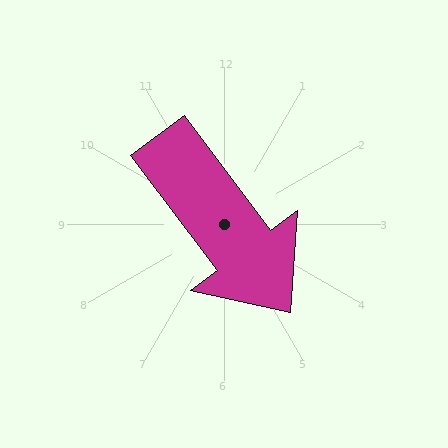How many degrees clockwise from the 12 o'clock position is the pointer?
Approximately 143 degrees.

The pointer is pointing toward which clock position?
Roughly 5 o'clock.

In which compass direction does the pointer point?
Southeast.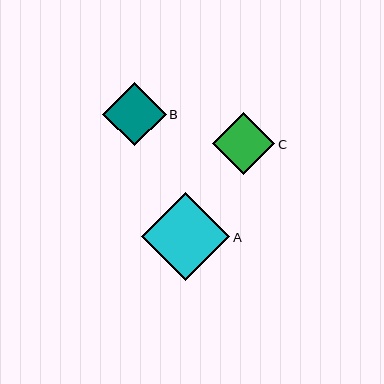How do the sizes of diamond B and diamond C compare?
Diamond B and diamond C are approximately the same size.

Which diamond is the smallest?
Diamond C is the smallest with a size of approximately 62 pixels.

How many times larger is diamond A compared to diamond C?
Diamond A is approximately 1.4 times the size of diamond C.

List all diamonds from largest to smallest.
From largest to smallest: A, B, C.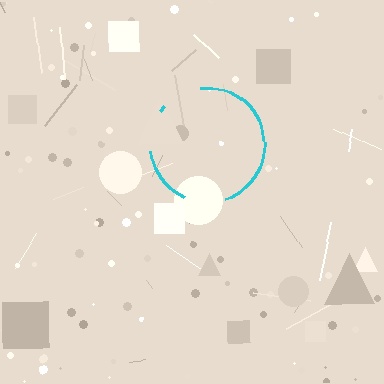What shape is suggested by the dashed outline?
The dashed outline suggests a circle.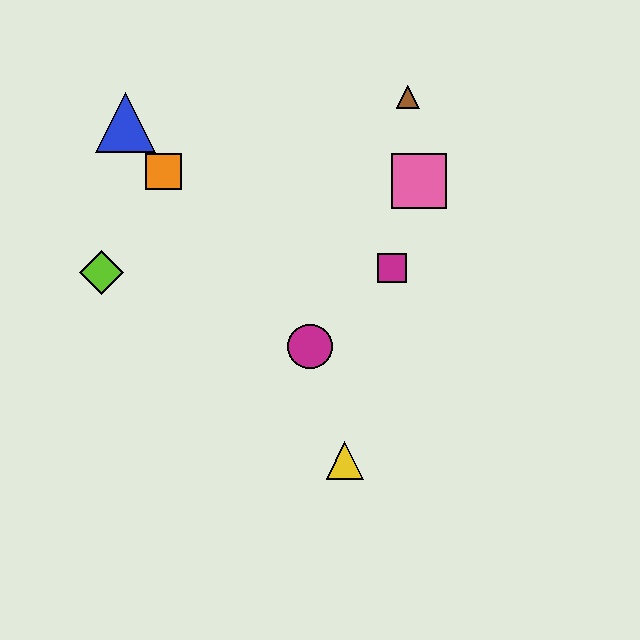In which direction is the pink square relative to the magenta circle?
The pink square is above the magenta circle.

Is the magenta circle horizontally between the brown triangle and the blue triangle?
Yes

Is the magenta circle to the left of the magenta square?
Yes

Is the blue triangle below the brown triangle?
Yes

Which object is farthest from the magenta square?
The blue triangle is farthest from the magenta square.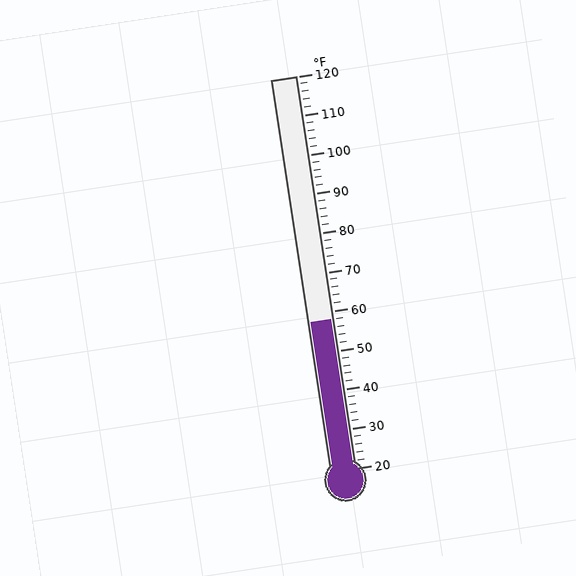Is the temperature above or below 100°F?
The temperature is below 100°F.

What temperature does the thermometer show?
The thermometer shows approximately 58°F.